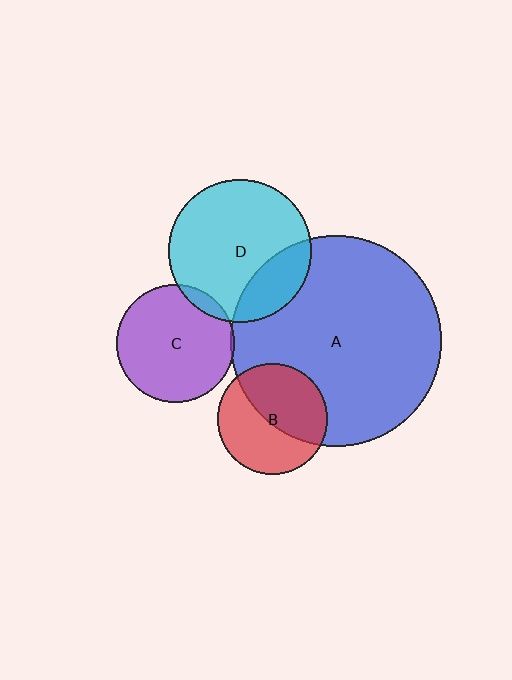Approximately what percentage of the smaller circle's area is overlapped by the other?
Approximately 50%.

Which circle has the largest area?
Circle A (blue).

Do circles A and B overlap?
Yes.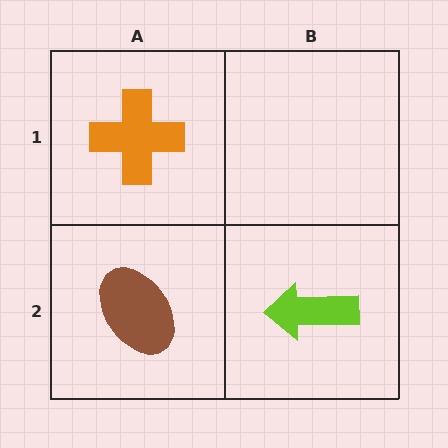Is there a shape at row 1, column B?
No, that cell is empty.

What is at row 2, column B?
A lime arrow.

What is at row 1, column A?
An orange cross.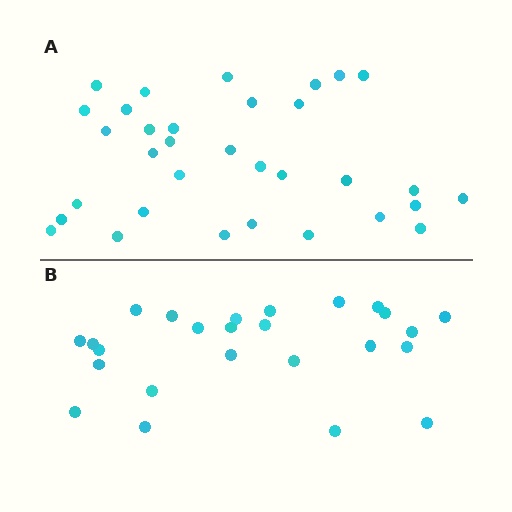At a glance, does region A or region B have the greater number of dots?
Region A (the top region) has more dots.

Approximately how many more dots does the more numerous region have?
Region A has roughly 8 or so more dots than region B.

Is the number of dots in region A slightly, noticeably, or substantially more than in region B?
Region A has noticeably more, but not dramatically so. The ratio is roughly 1.3 to 1.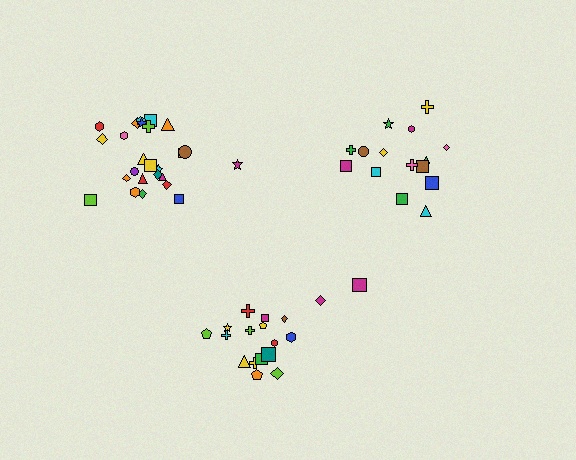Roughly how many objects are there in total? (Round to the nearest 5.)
Roughly 60 objects in total.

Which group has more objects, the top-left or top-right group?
The top-left group.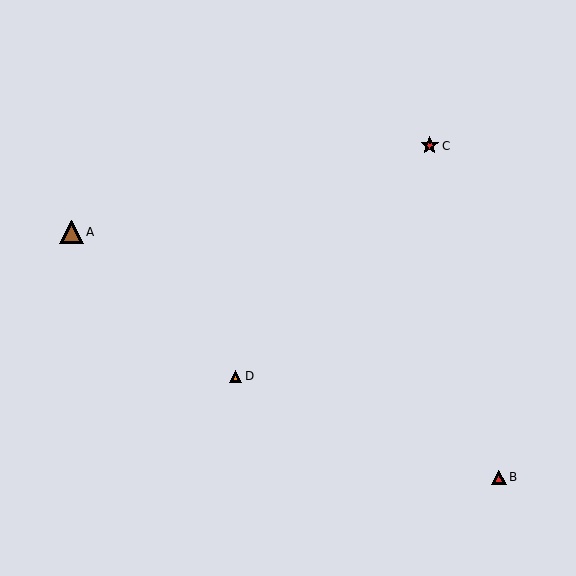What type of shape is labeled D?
Shape D is an orange triangle.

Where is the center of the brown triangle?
The center of the brown triangle is at (72, 232).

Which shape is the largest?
The brown triangle (labeled A) is the largest.